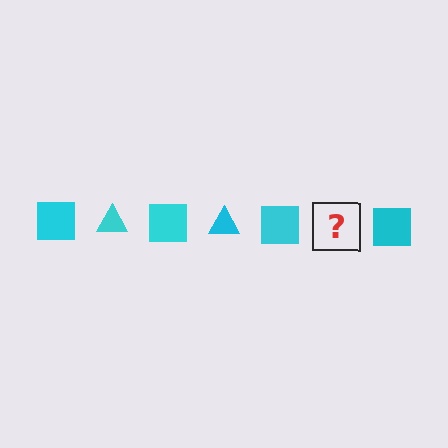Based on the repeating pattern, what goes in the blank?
The blank should be a cyan triangle.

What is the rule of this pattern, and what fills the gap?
The rule is that the pattern cycles through square, triangle shapes in cyan. The gap should be filled with a cyan triangle.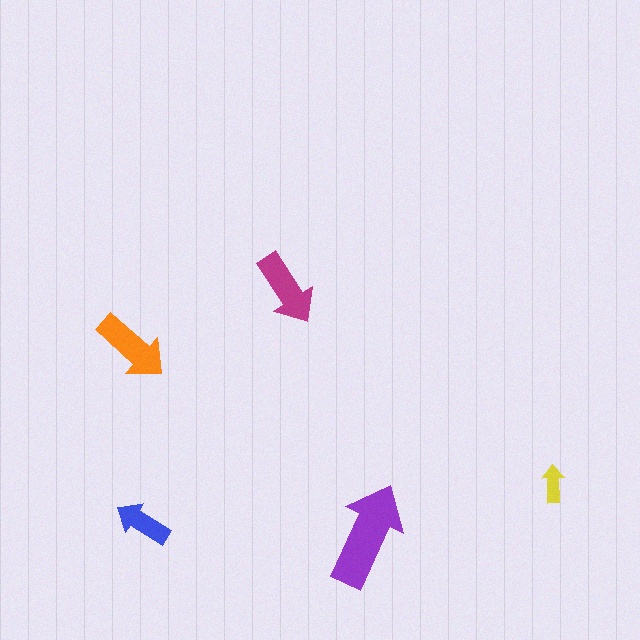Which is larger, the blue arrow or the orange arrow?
The orange one.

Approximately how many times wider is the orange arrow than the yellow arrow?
About 2 times wider.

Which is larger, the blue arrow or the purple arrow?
The purple one.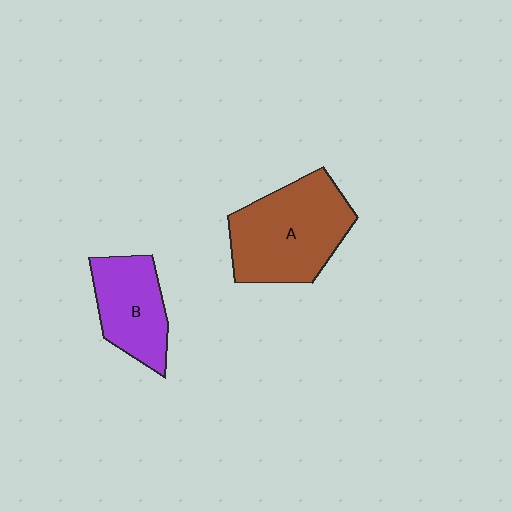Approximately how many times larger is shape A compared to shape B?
Approximately 1.5 times.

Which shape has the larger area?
Shape A (brown).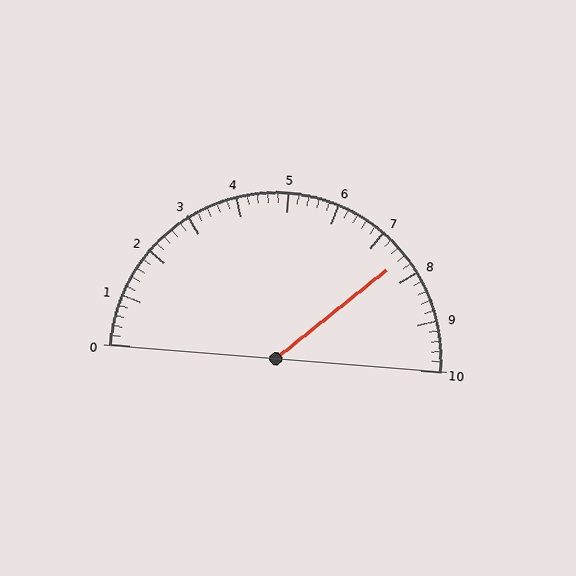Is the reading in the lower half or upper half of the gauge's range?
The reading is in the upper half of the range (0 to 10).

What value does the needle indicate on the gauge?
The needle indicates approximately 7.6.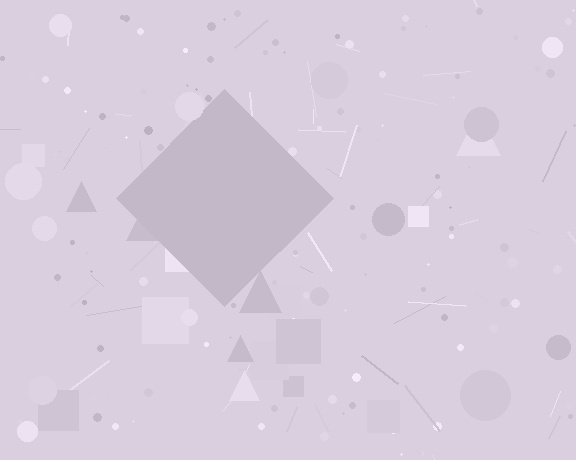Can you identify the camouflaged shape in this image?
The camouflaged shape is a diamond.